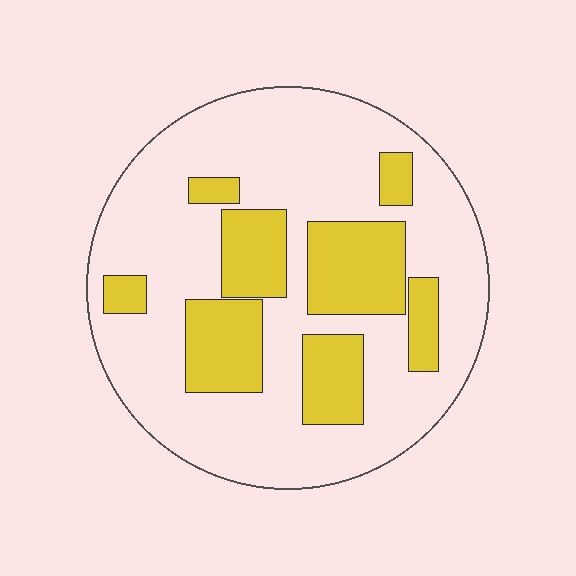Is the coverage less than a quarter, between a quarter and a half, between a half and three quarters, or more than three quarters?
Between a quarter and a half.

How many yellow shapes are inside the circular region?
8.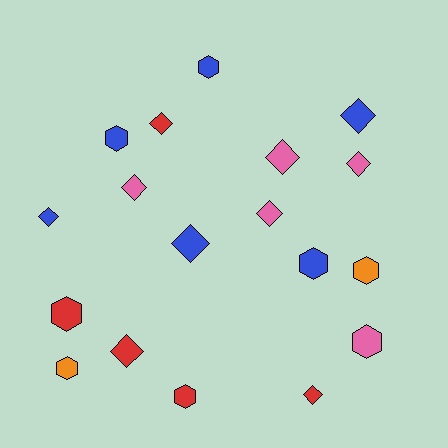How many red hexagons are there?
There are 2 red hexagons.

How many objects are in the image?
There are 18 objects.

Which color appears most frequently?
Blue, with 6 objects.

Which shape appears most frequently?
Diamond, with 10 objects.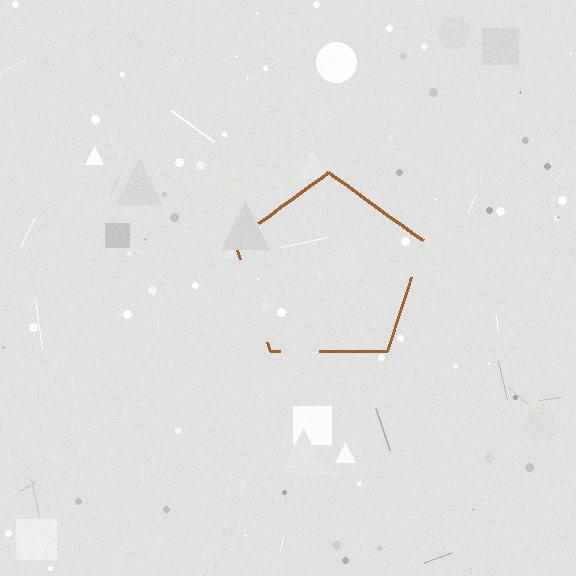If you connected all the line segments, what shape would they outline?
They would outline a pentagon.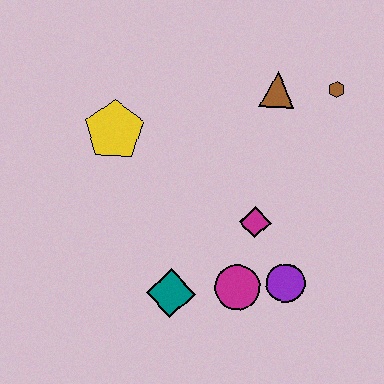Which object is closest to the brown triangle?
The brown hexagon is closest to the brown triangle.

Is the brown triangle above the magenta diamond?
Yes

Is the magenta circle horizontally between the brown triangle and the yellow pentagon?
Yes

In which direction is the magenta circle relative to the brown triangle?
The magenta circle is below the brown triangle.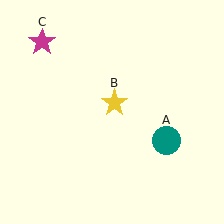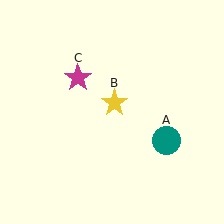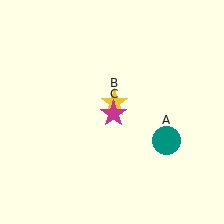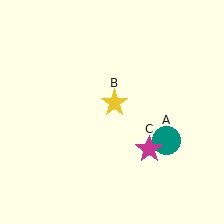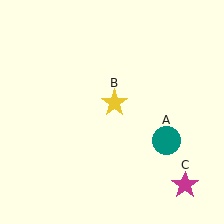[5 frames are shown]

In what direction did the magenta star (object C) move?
The magenta star (object C) moved down and to the right.